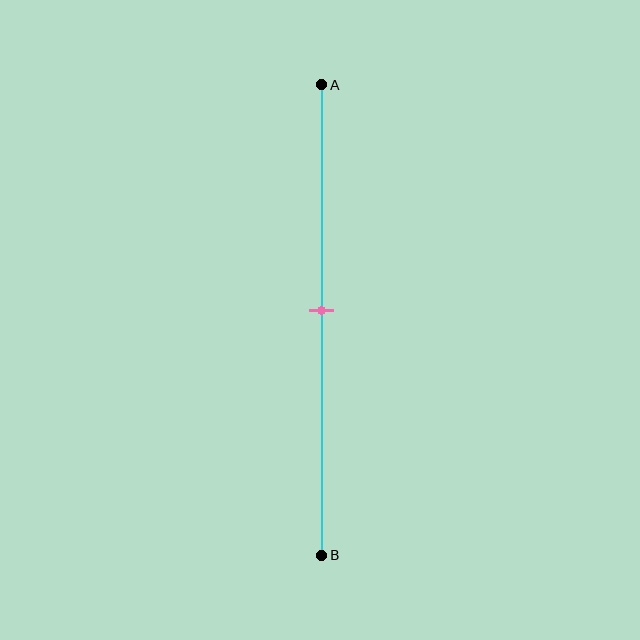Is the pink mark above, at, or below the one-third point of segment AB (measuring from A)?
The pink mark is below the one-third point of segment AB.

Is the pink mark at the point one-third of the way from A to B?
No, the mark is at about 50% from A, not at the 33% one-third point.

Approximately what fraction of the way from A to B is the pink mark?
The pink mark is approximately 50% of the way from A to B.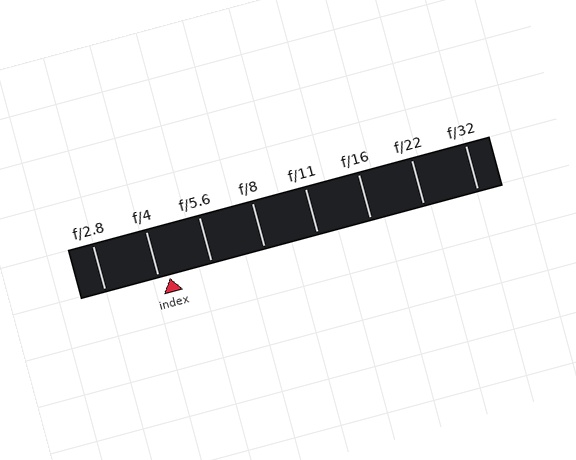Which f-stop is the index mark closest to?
The index mark is closest to f/4.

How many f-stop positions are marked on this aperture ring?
There are 8 f-stop positions marked.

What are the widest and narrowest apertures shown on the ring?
The widest aperture shown is f/2.8 and the narrowest is f/32.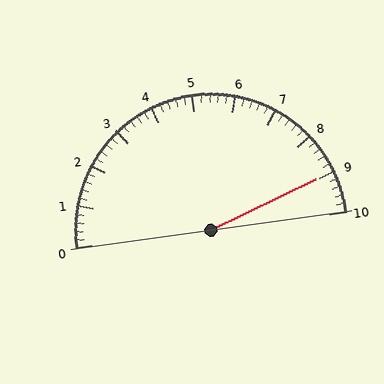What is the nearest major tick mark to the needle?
The nearest major tick mark is 9.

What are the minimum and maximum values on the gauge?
The gauge ranges from 0 to 10.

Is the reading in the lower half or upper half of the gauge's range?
The reading is in the upper half of the range (0 to 10).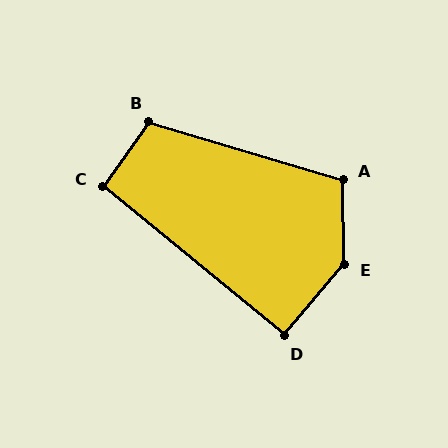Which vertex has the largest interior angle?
E, at approximately 139 degrees.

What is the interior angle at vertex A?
Approximately 108 degrees (obtuse).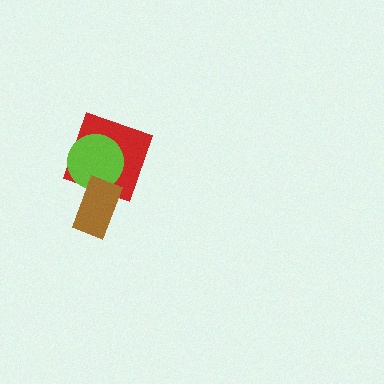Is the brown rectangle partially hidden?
No, no other shape covers it.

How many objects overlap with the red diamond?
2 objects overlap with the red diamond.